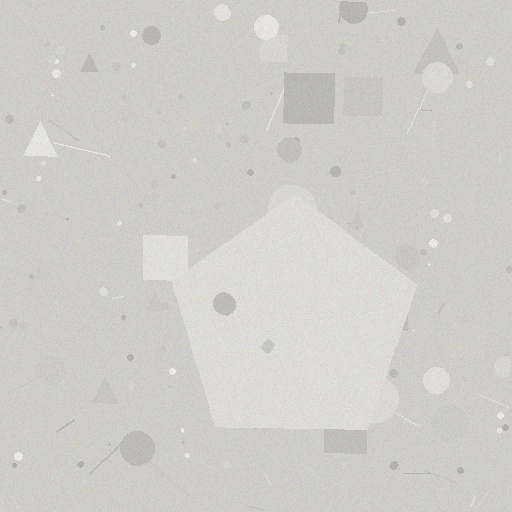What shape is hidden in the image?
A pentagon is hidden in the image.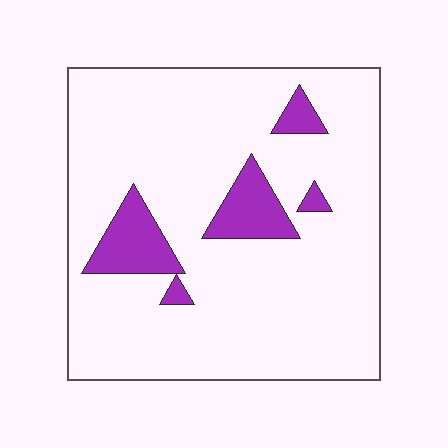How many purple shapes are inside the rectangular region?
5.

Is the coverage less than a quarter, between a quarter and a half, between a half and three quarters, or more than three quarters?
Less than a quarter.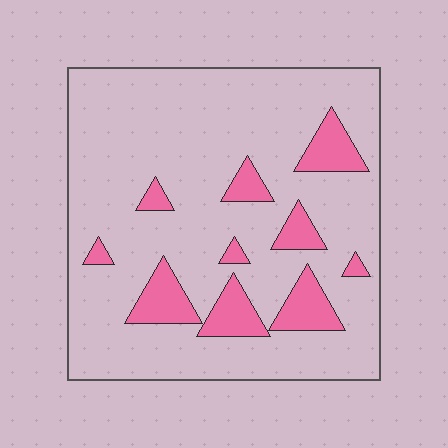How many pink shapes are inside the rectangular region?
10.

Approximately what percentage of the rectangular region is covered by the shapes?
Approximately 15%.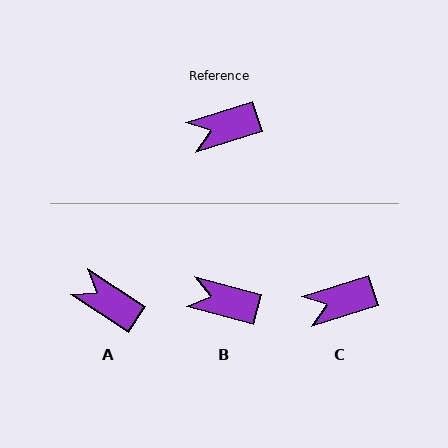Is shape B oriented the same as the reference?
No, it is off by about 33 degrees.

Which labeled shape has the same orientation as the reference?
C.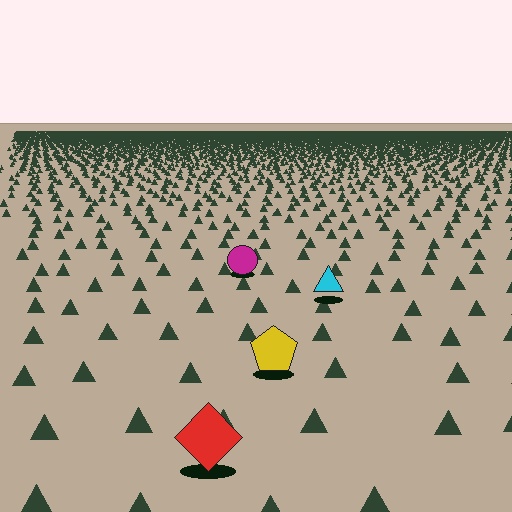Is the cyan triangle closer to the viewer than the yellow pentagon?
No. The yellow pentagon is closer — you can tell from the texture gradient: the ground texture is coarser near it.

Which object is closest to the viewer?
The red diamond is closest. The texture marks near it are larger and more spread out.